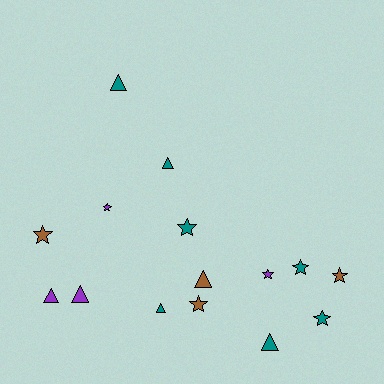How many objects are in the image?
There are 15 objects.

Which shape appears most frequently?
Star, with 8 objects.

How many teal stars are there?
There are 3 teal stars.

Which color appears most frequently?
Teal, with 7 objects.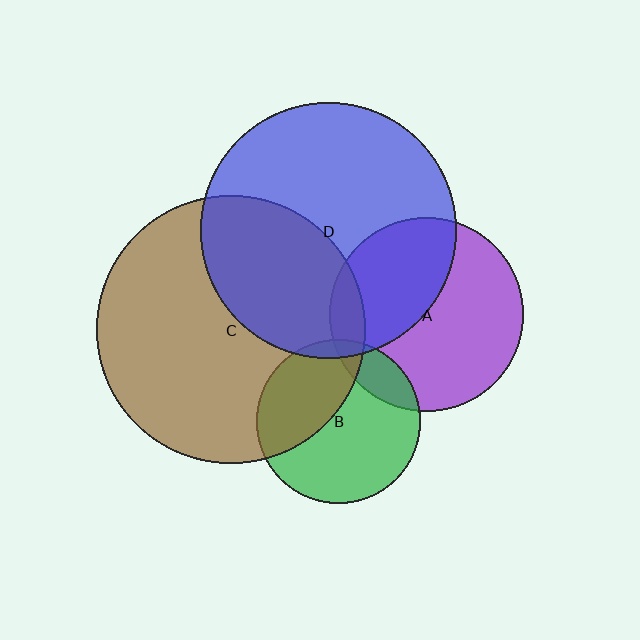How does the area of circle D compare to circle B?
Approximately 2.4 times.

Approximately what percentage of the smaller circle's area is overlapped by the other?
Approximately 5%.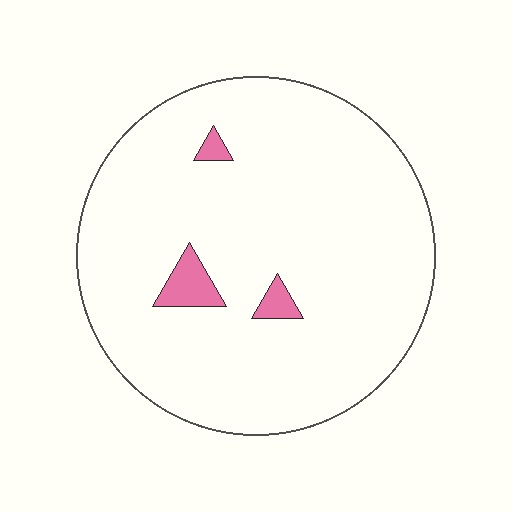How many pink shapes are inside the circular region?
3.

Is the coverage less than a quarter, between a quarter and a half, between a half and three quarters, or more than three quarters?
Less than a quarter.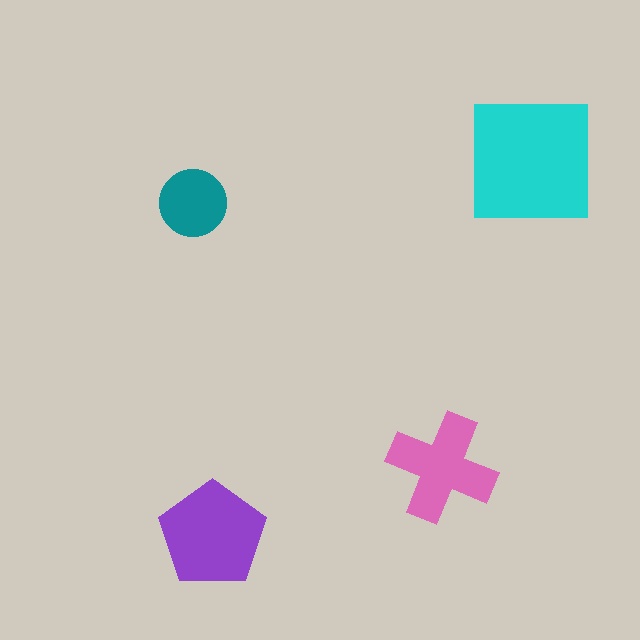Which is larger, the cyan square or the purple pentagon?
The cyan square.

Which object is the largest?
The cyan square.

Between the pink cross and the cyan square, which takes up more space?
The cyan square.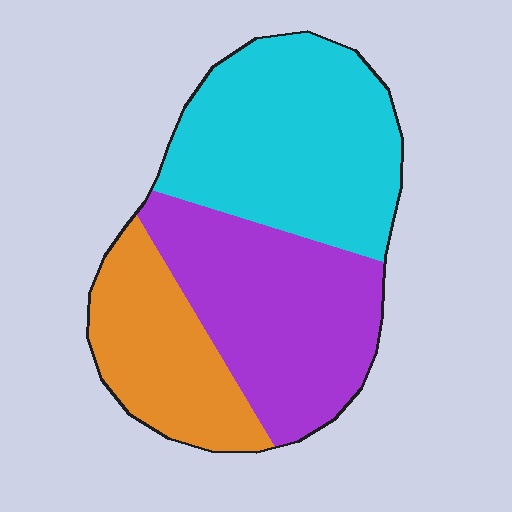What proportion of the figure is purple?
Purple takes up about three eighths (3/8) of the figure.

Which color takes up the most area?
Cyan, at roughly 40%.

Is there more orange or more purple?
Purple.